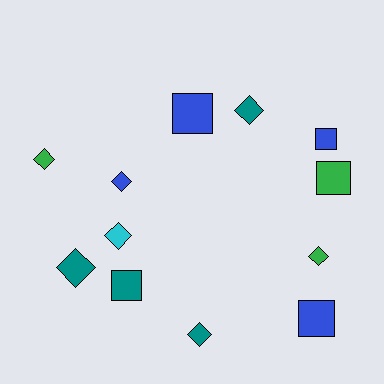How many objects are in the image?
There are 12 objects.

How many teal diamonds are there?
There are 3 teal diamonds.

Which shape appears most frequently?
Diamond, with 7 objects.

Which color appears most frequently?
Blue, with 4 objects.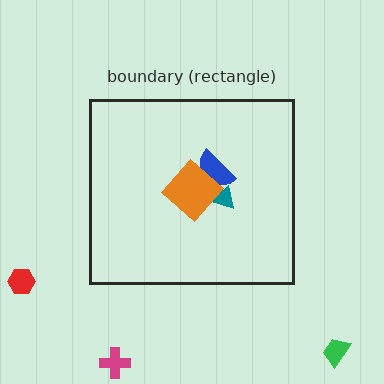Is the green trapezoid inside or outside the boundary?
Outside.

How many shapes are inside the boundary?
4 inside, 3 outside.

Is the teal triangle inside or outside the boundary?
Inside.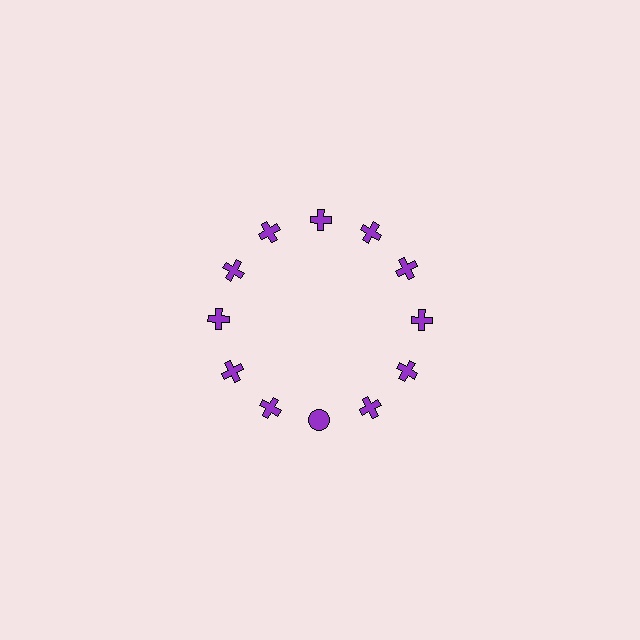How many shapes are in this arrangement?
There are 12 shapes arranged in a ring pattern.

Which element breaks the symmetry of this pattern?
The purple circle at roughly the 6 o'clock position breaks the symmetry. All other shapes are purple crosses.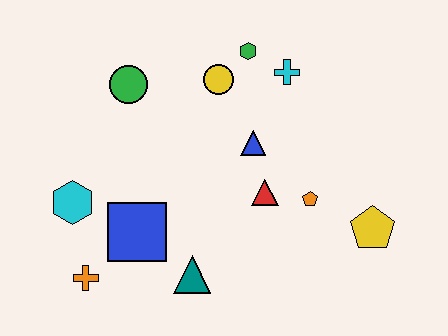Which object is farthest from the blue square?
The yellow pentagon is farthest from the blue square.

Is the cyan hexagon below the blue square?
No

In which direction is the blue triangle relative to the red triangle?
The blue triangle is above the red triangle.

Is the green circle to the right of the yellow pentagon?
No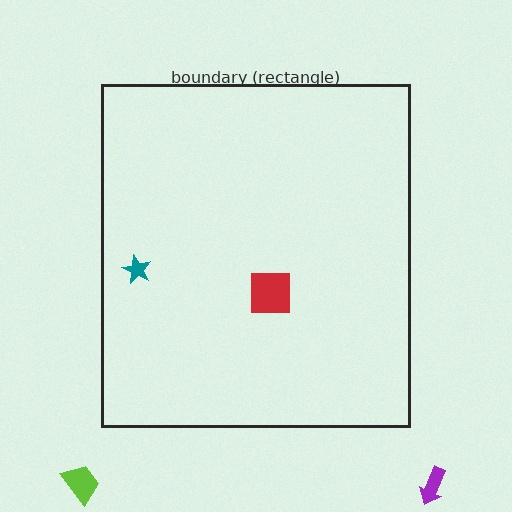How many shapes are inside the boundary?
2 inside, 2 outside.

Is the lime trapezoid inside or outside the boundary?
Outside.